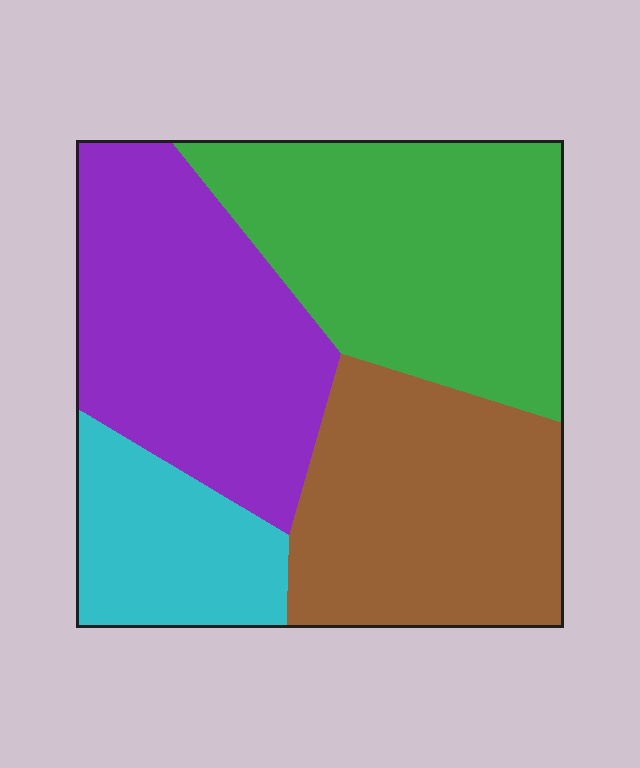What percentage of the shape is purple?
Purple covers 29% of the shape.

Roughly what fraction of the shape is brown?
Brown covers 26% of the shape.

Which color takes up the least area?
Cyan, at roughly 15%.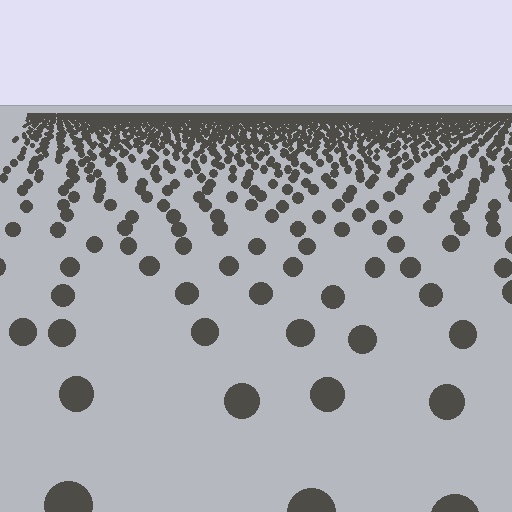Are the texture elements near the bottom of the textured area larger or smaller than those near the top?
Larger. Near the bottom, elements are closer to the viewer and appear at a bigger on-screen size.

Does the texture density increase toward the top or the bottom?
Density increases toward the top.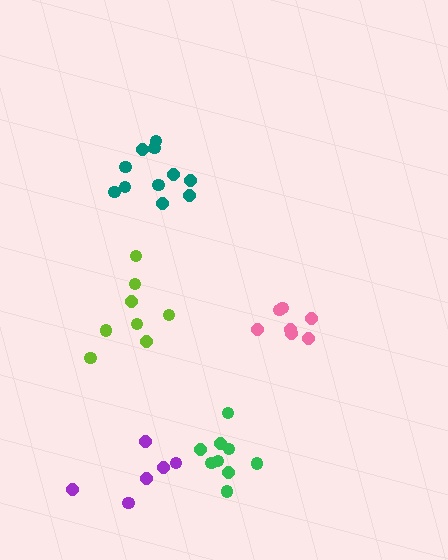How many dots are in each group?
Group 1: 8 dots, Group 2: 11 dots, Group 3: 7 dots, Group 4: 6 dots, Group 5: 9 dots (41 total).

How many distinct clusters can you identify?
There are 5 distinct clusters.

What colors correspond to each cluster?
The clusters are colored: lime, teal, pink, purple, green.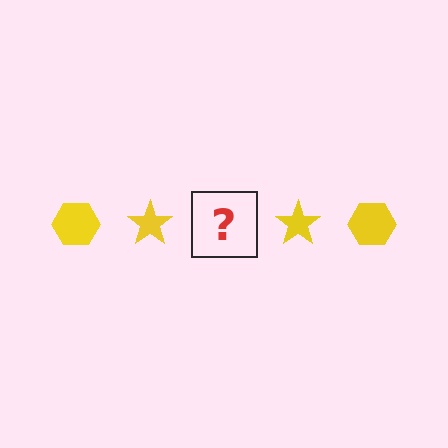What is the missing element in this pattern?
The missing element is a yellow hexagon.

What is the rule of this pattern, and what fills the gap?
The rule is that the pattern cycles through hexagon, star shapes in yellow. The gap should be filled with a yellow hexagon.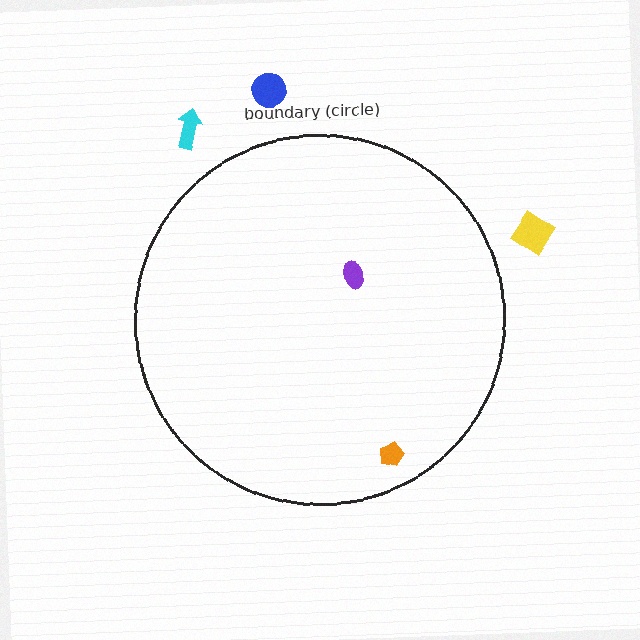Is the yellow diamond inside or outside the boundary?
Outside.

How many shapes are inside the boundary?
2 inside, 3 outside.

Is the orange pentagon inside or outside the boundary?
Inside.